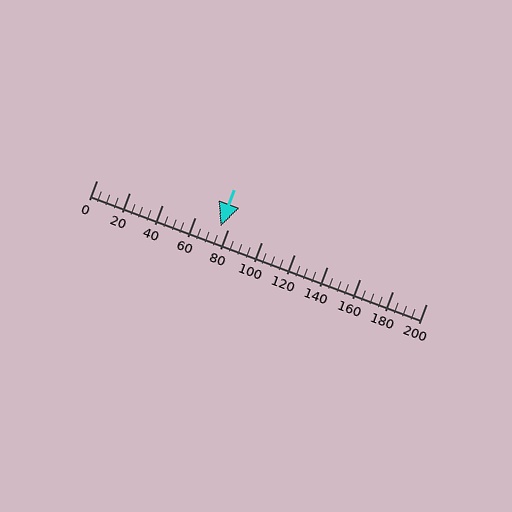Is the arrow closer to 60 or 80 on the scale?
The arrow is closer to 80.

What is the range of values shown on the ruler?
The ruler shows values from 0 to 200.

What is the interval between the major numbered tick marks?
The major tick marks are spaced 20 units apart.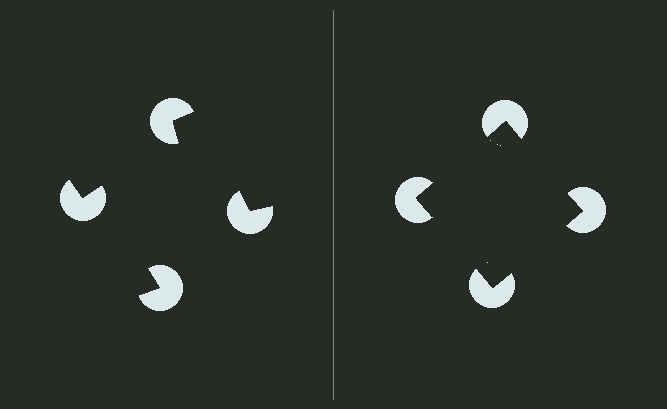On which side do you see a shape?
An illusory square appears on the right side. On the left side the wedge cuts are rotated, so no coherent shape forms.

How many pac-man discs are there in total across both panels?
8 — 4 on each side.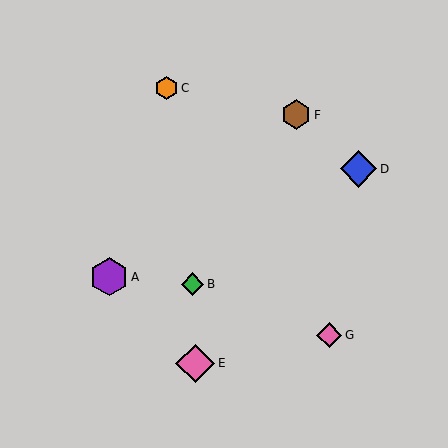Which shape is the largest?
The pink diamond (labeled E) is the largest.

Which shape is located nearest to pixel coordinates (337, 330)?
The pink diamond (labeled G) at (329, 335) is nearest to that location.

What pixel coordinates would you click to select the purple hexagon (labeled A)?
Click at (109, 277) to select the purple hexagon A.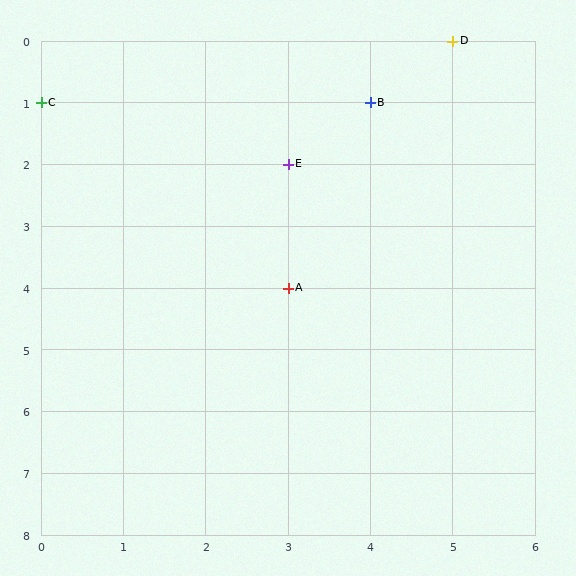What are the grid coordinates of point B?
Point B is at grid coordinates (4, 1).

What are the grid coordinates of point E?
Point E is at grid coordinates (3, 2).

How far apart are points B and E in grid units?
Points B and E are 1 column and 1 row apart (about 1.4 grid units diagonally).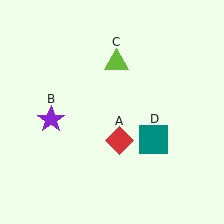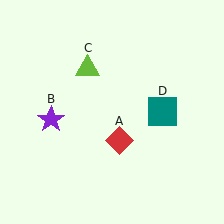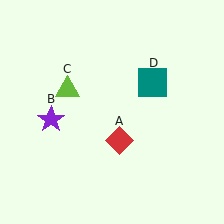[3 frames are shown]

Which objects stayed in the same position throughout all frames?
Red diamond (object A) and purple star (object B) remained stationary.